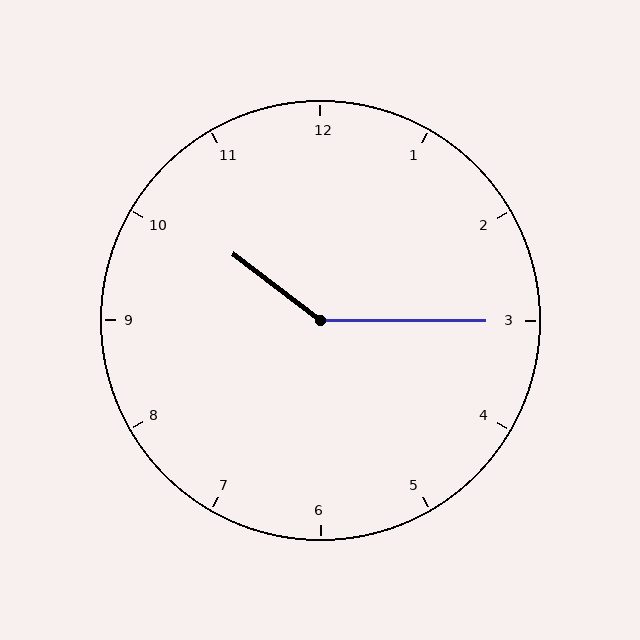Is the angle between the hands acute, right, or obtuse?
It is obtuse.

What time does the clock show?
10:15.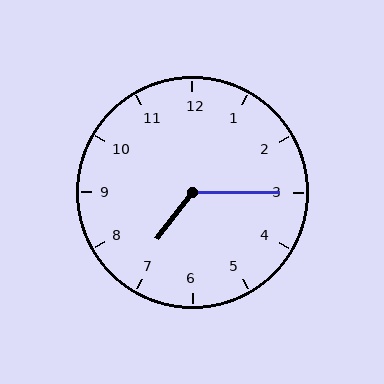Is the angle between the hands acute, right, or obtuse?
It is obtuse.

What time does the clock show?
7:15.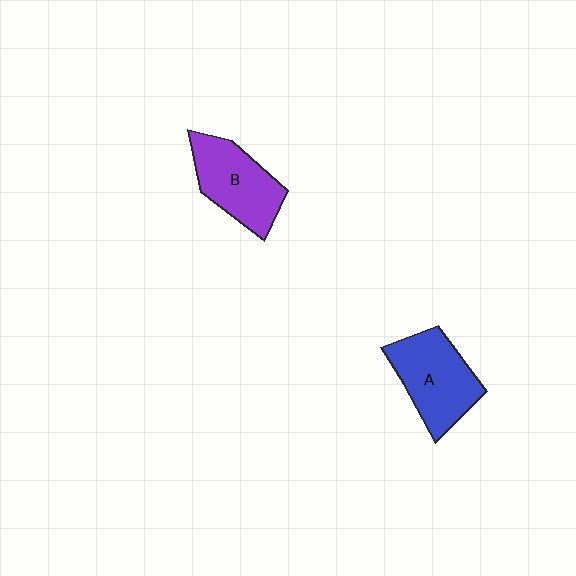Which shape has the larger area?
Shape A (blue).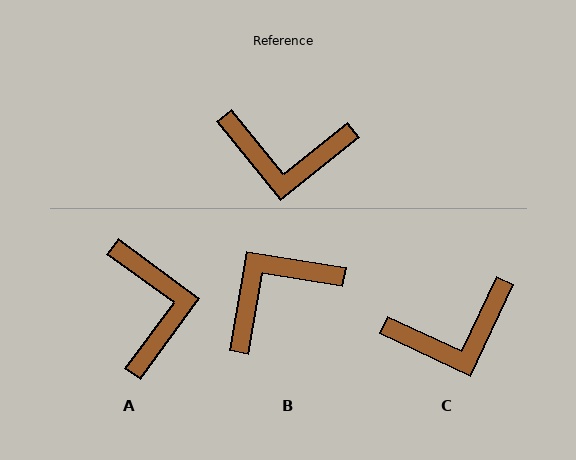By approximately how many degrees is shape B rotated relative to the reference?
Approximately 138 degrees clockwise.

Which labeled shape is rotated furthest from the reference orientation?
B, about 138 degrees away.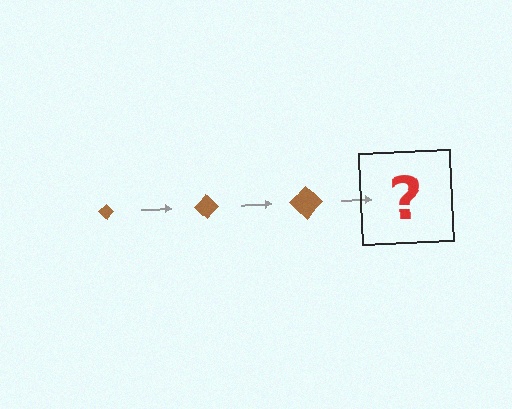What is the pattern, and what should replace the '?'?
The pattern is that the diamond gets progressively larger each step. The '?' should be a brown diamond, larger than the previous one.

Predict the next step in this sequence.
The next step is a brown diamond, larger than the previous one.